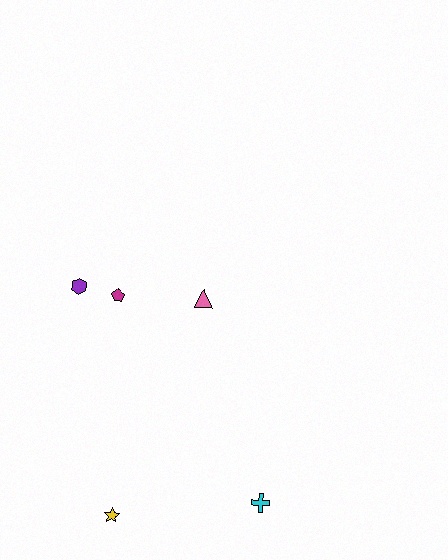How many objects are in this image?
There are 5 objects.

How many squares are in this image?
There are no squares.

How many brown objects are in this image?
There are no brown objects.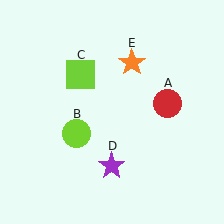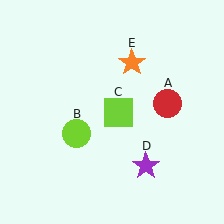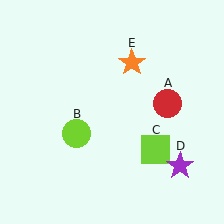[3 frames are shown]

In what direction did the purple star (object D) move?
The purple star (object D) moved right.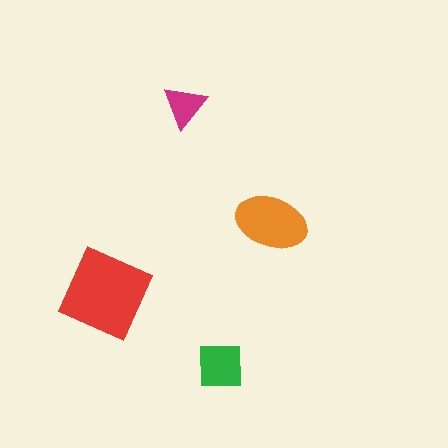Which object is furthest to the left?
The red diamond is leftmost.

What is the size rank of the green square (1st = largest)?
3rd.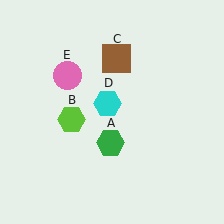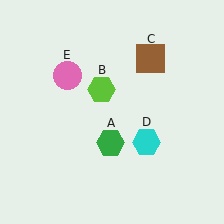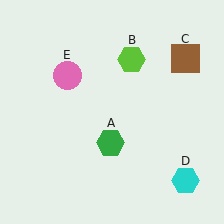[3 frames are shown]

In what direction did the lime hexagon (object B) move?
The lime hexagon (object B) moved up and to the right.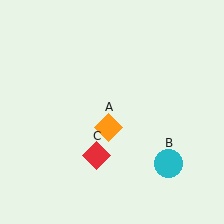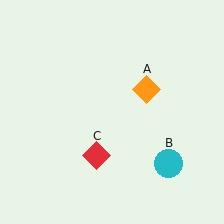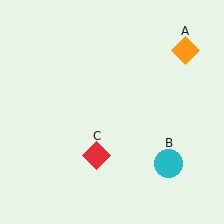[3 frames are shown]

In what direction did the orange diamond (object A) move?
The orange diamond (object A) moved up and to the right.